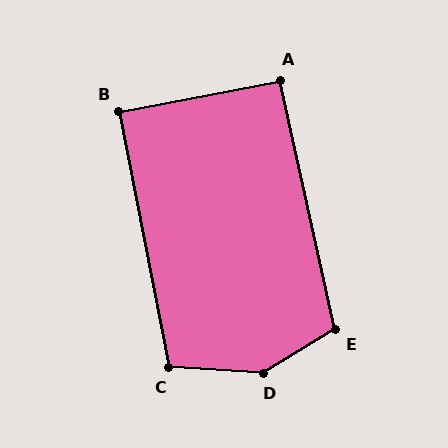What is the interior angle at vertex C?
Approximately 104 degrees (obtuse).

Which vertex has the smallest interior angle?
B, at approximately 90 degrees.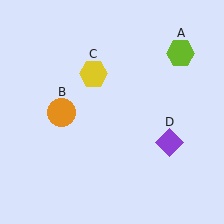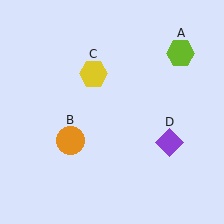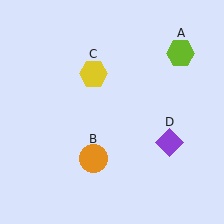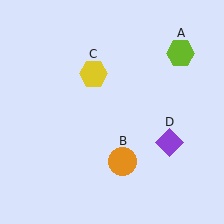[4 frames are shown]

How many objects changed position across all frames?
1 object changed position: orange circle (object B).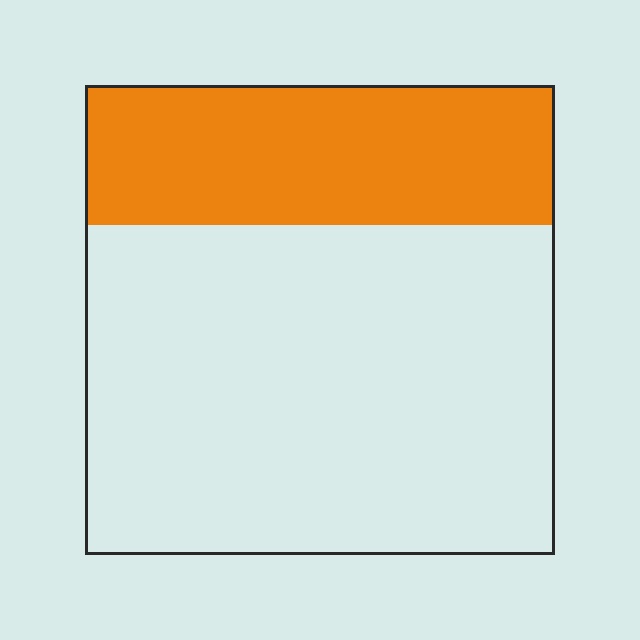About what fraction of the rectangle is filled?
About one third (1/3).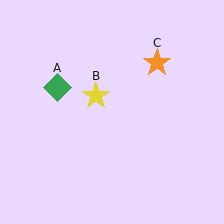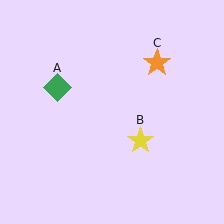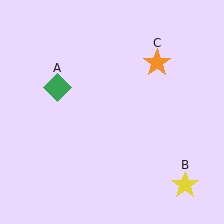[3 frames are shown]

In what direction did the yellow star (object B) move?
The yellow star (object B) moved down and to the right.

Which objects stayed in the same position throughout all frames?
Green diamond (object A) and orange star (object C) remained stationary.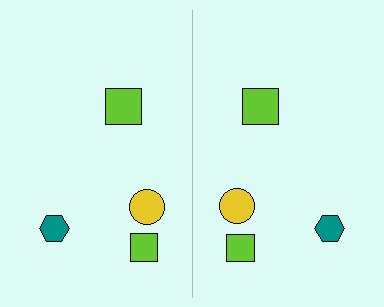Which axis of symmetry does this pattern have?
The pattern has a vertical axis of symmetry running through the center of the image.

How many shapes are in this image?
There are 8 shapes in this image.